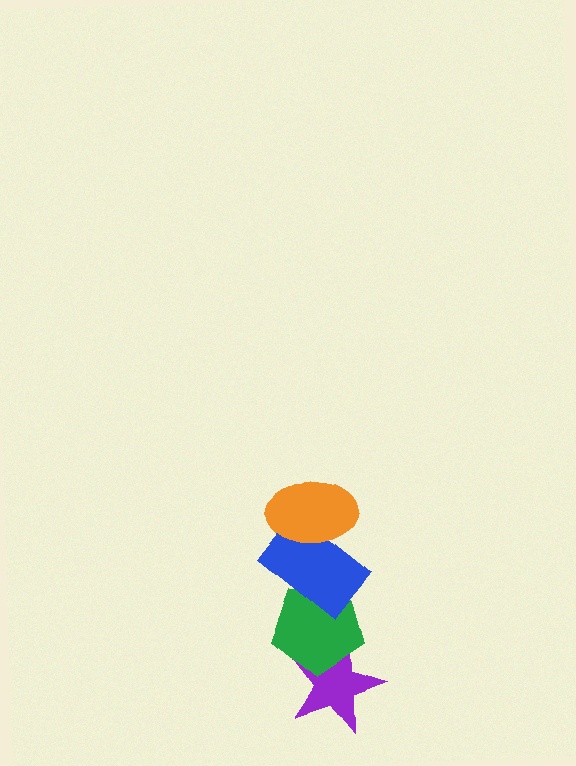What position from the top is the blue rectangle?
The blue rectangle is 2nd from the top.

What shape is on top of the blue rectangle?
The orange ellipse is on top of the blue rectangle.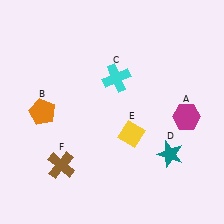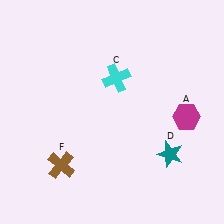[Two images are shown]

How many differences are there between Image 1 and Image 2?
There are 2 differences between the two images.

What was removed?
The orange pentagon (B), the yellow diamond (E) were removed in Image 2.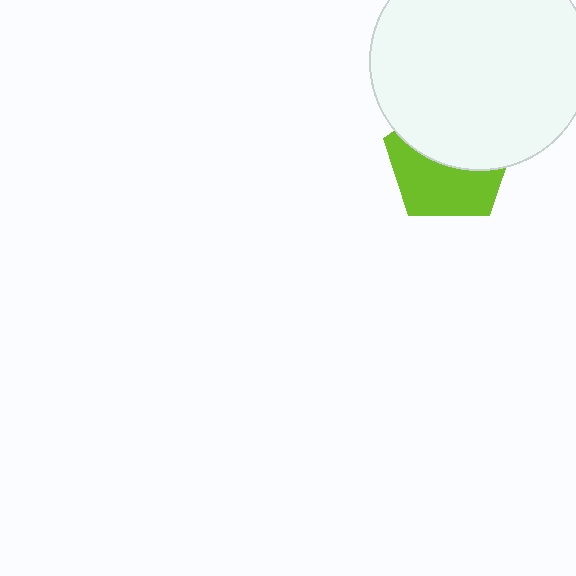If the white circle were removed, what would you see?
You would see the complete lime pentagon.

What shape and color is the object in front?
The object in front is a white circle.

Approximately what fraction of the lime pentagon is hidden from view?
Roughly 51% of the lime pentagon is hidden behind the white circle.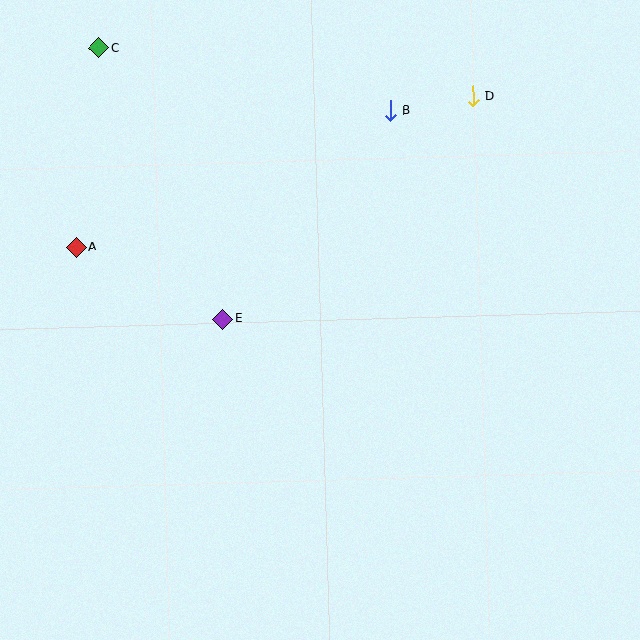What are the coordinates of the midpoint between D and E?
The midpoint between D and E is at (348, 208).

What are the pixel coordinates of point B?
Point B is at (390, 111).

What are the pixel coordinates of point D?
Point D is at (473, 96).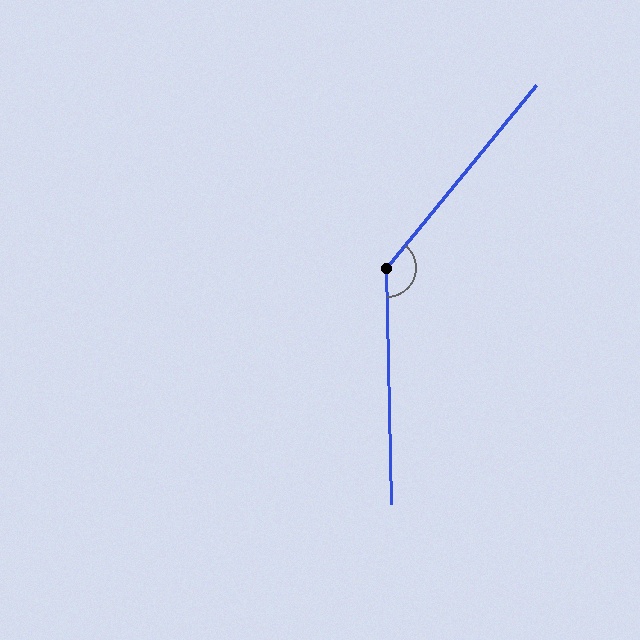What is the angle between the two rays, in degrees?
Approximately 139 degrees.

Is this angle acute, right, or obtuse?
It is obtuse.